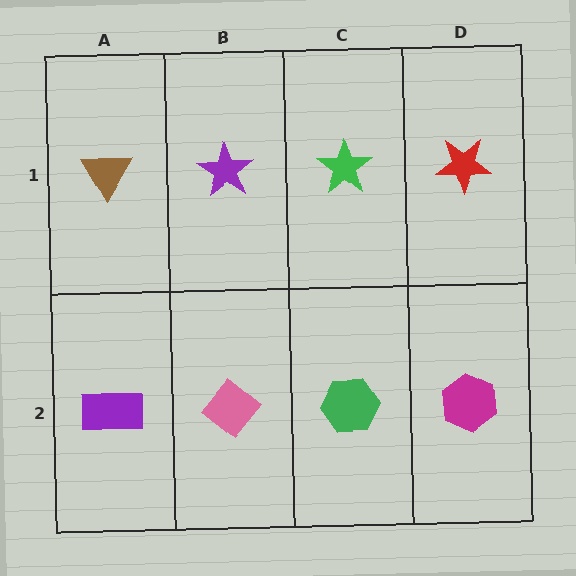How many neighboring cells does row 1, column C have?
3.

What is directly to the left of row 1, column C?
A purple star.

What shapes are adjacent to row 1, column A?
A purple rectangle (row 2, column A), a purple star (row 1, column B).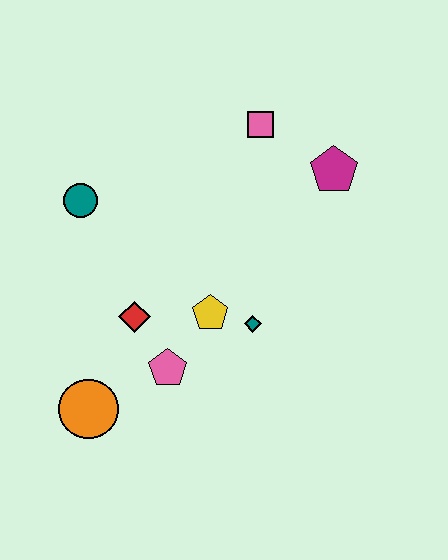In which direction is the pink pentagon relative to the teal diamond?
The pink pentagon is to the left of the teal diamond.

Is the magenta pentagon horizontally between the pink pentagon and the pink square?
No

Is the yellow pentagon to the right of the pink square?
No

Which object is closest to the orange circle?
The pink pentagon is closest to the orange circle.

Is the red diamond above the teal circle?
No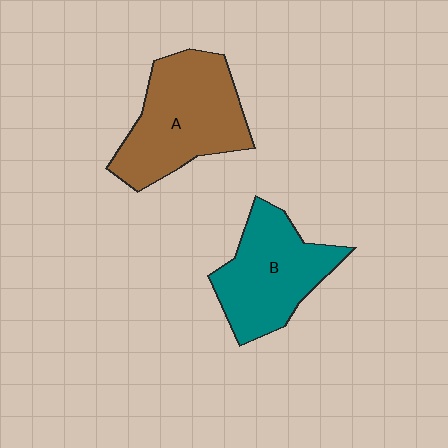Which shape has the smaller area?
Shape B (teal).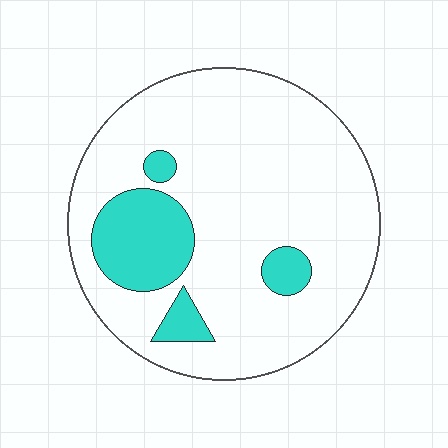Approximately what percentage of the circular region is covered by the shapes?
Approximately 15%.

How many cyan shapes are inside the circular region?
4.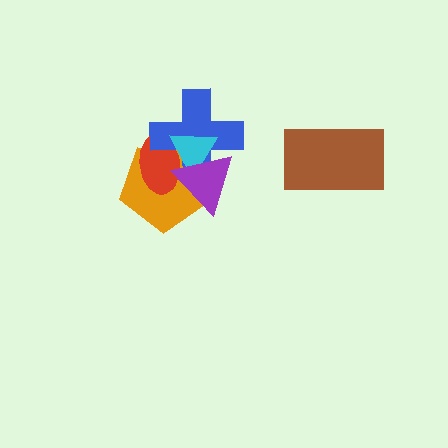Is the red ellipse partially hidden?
Yes, it is partially covered by another shape.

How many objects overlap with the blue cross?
4 objects overlap with the blue cross.